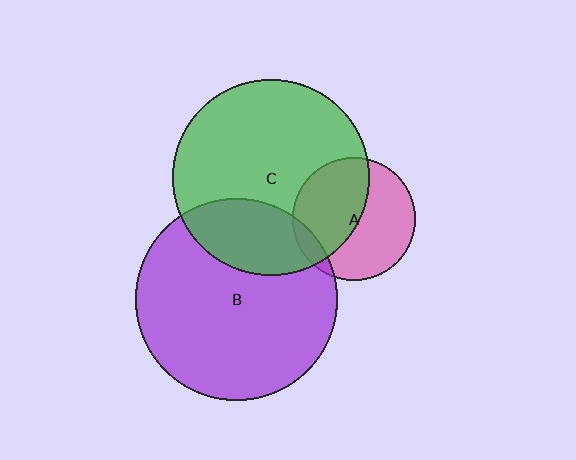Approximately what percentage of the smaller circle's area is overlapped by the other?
Approximately 10%.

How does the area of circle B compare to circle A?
Approximately 2.7 times.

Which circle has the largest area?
Circle B (purple).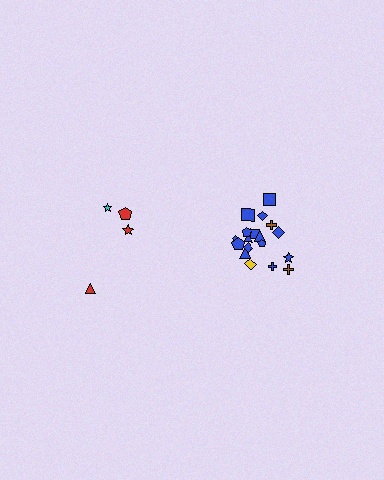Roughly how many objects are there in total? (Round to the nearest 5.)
Roughly 20 objects in total.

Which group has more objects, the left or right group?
The right group.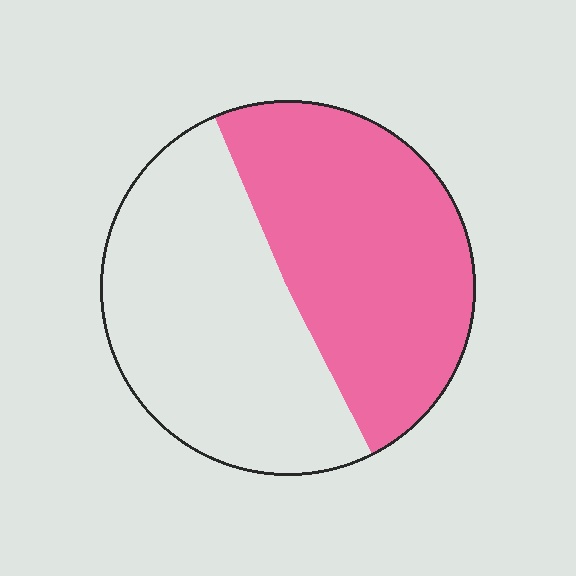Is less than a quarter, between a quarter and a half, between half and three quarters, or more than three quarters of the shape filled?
Between a quarter and a half.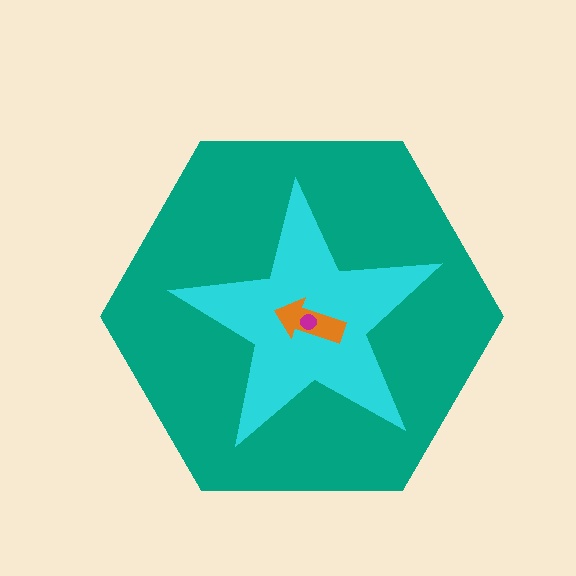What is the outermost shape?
The teal hexagon.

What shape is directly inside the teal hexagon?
The cyan star.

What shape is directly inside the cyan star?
The orange arrow.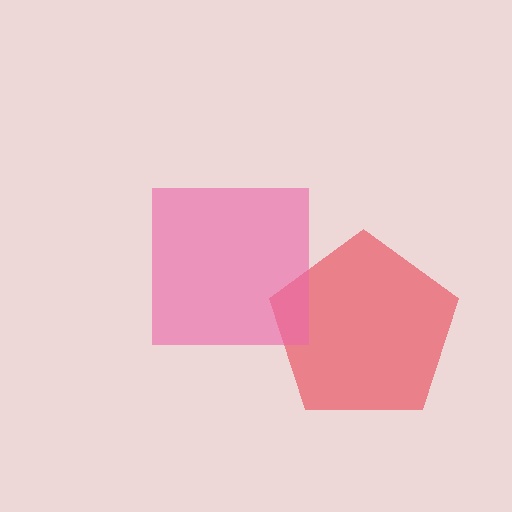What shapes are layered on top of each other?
The layered shapes are: a red pentagon, a pink square.